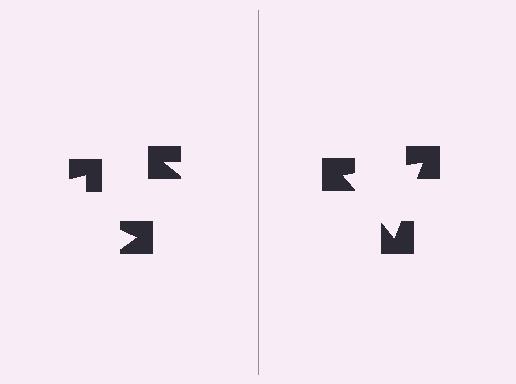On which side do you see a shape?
An illusory triangle appears on the right side. On the left side the wedge cuts are rotated, so no coherent shape forms.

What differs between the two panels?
The notched squares are positioned identically on both sides; only the wedge orientations differ. On the right they align to a triangle; on the left they are misaligned.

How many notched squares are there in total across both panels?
6 — 3 on each side.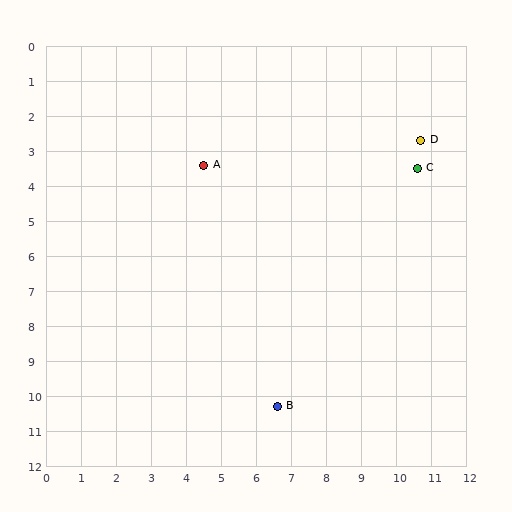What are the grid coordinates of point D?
Point D is at approximately (10.7, 2.7).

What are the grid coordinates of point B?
Point B is at approximately (6.6, 10.3).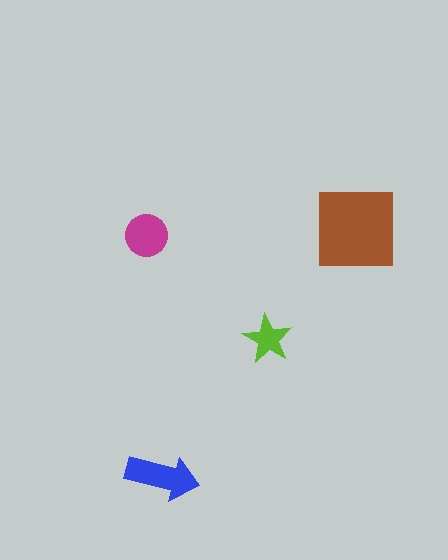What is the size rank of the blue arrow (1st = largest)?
2nd.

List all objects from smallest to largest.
The lime star, the magenta circle, the blue arrow, the brown square.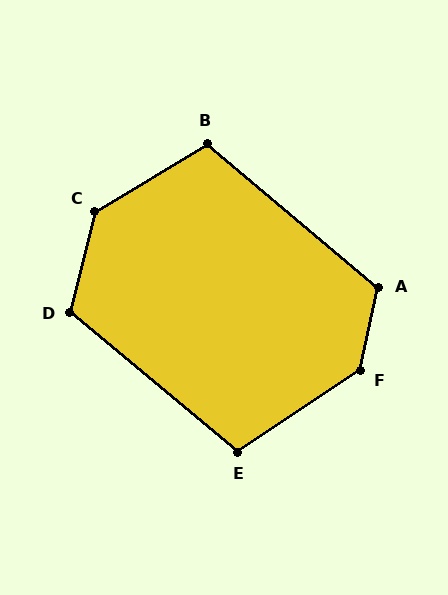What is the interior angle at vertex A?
Approximately 118 degrees (obtuse).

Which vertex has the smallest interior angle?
E, at approximately 107 degrees.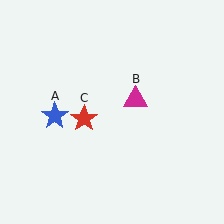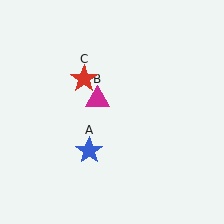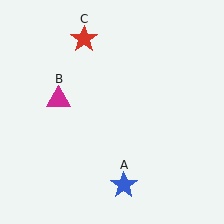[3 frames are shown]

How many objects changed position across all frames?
3 objects changed position: blue star (object A), magenta triangle (object B), red star (object C).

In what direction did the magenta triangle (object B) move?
The magenta triangle (object B) moved left.